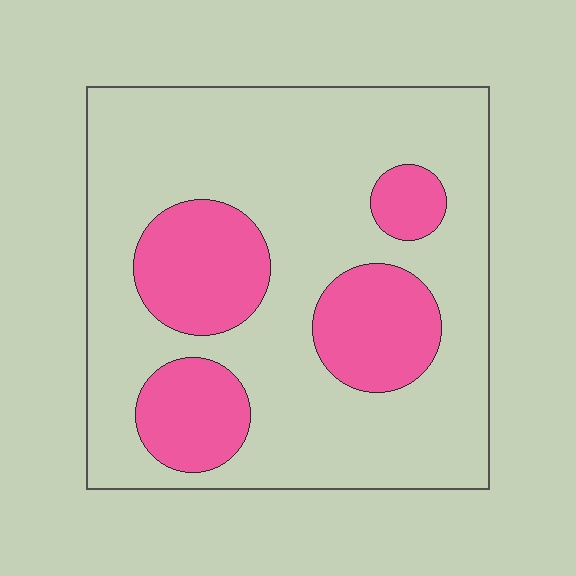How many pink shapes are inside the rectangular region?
4.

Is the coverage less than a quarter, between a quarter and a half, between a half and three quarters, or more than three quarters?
Between a quarter and a half.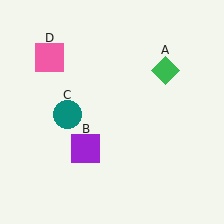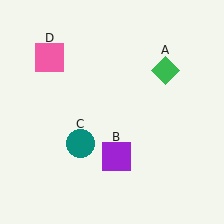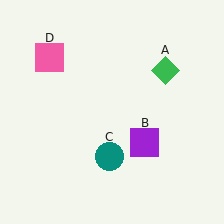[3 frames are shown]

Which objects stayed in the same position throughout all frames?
Green diamond (object A) and pink square (object D) remained stationary.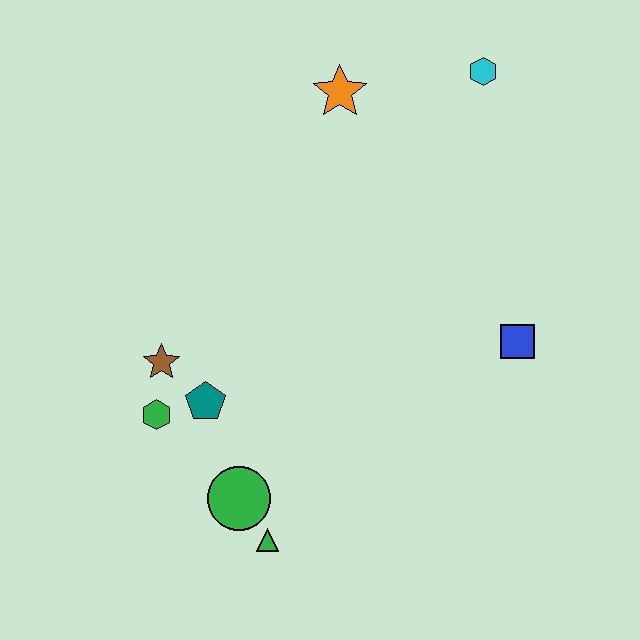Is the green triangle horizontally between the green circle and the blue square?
Yes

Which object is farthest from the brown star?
The cyan hexagon is farthest from the brown star.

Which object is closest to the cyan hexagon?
The orange star is closest to the cyan hexagon.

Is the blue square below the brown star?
No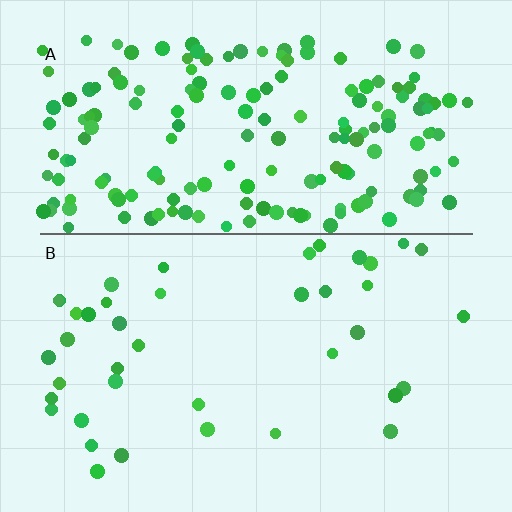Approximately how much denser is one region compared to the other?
Approximately 4.4× — region A over region B.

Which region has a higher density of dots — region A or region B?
A (the top).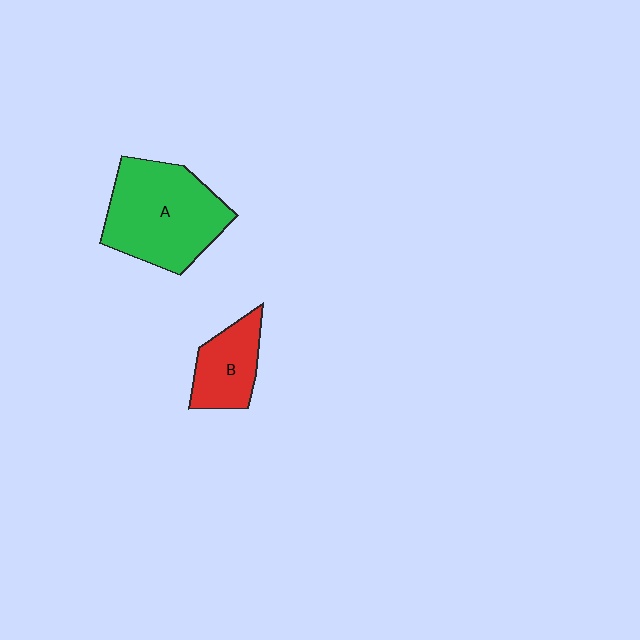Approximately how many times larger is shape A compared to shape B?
Approximately 2.1 times.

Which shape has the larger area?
Shape A (green).